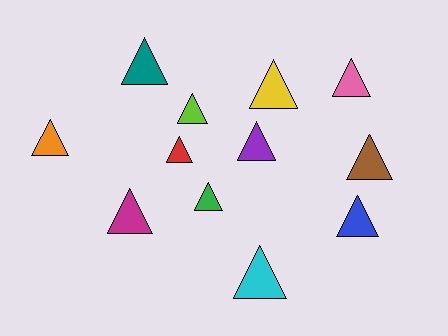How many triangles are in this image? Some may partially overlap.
There are 12 triangles.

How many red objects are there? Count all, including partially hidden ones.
There is 1 red object.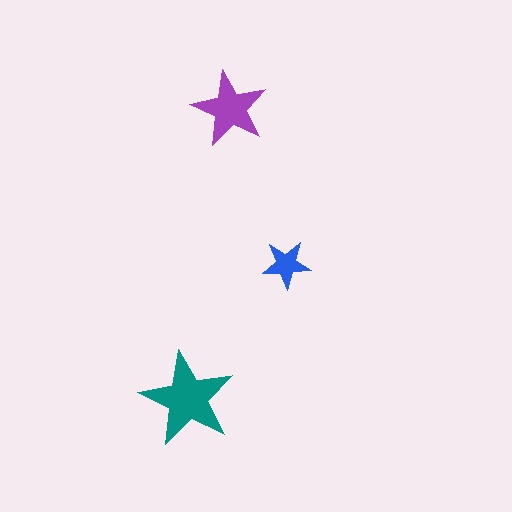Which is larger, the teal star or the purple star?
The teal one.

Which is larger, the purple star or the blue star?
The purple one.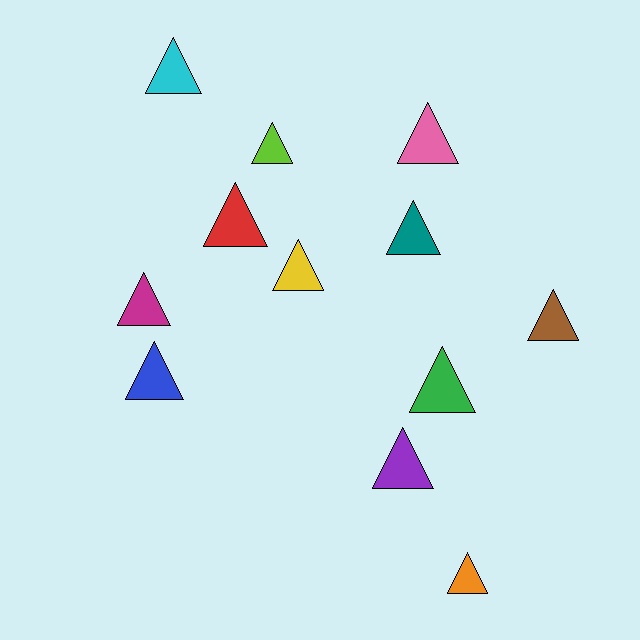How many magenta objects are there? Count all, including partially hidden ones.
There is 1 magenta object.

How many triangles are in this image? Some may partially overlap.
There are 12 triangles.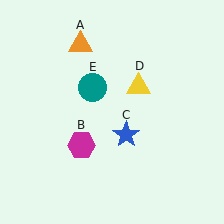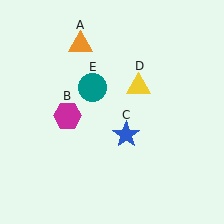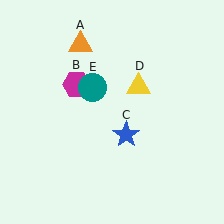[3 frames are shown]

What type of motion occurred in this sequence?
The magenta hexagon (object B) rotated clockwise around the center of the scene.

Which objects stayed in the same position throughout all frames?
Orange triangle (object A) and blue star (object C) and yellow triangle (object D) and teal circle (object E) remained stationary.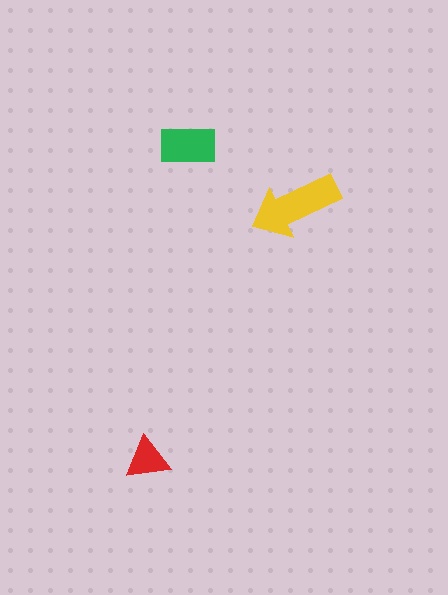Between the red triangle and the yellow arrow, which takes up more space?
The yellow arrow.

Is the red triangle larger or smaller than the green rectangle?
Smaller.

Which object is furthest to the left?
The red triangle is leftmost.